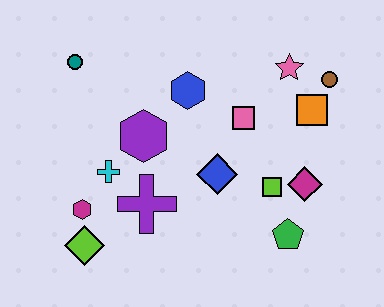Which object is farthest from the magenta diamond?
The teal circle is farthest from the magenta diamond.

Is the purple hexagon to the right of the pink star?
No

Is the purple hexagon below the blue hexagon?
Yes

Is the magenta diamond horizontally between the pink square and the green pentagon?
No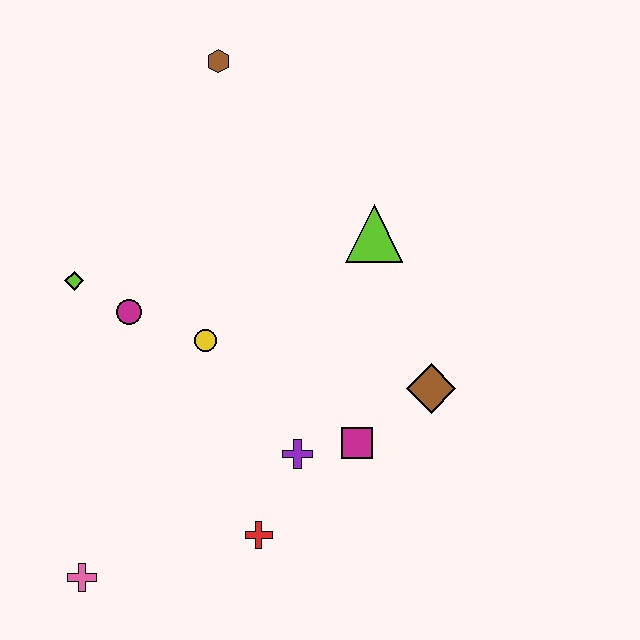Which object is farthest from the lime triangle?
The pink cross is farthest from the lime triangle.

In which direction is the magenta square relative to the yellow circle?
The magenta square is to the right of the yellow circle.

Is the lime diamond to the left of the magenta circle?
Yes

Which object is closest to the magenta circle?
The lime diamond is closest to the magenta circle.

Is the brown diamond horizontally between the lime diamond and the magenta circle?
No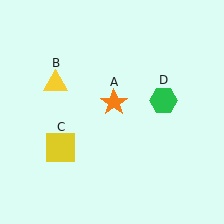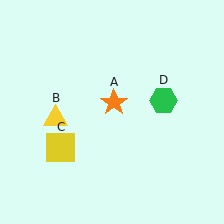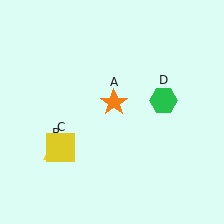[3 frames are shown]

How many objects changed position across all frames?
1 object changed position: yellow triangle (object B).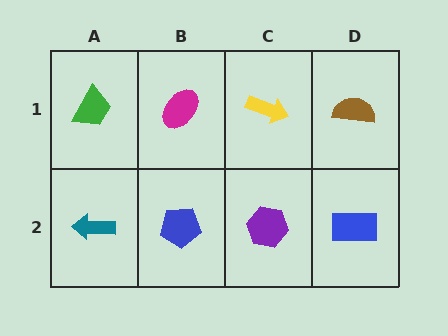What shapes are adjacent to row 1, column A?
A teal arrow (row 2, column A), a magenta ellipse (row 1, column B).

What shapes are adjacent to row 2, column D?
A brown semicircle (row 1, column D), a purple hexagon (row 2, column C).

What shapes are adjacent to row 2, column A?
A green trapezoid (row 1, column A), a blue pentagon (row 2, column B).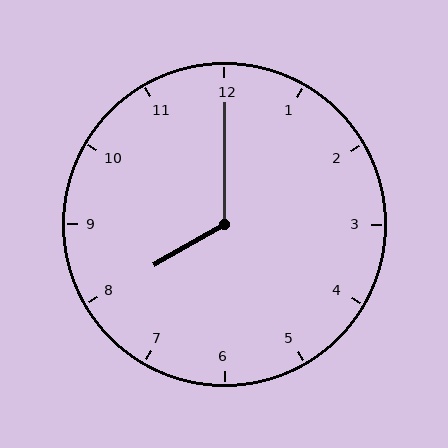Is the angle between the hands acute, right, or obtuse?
It is obtuse.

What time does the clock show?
8:00.